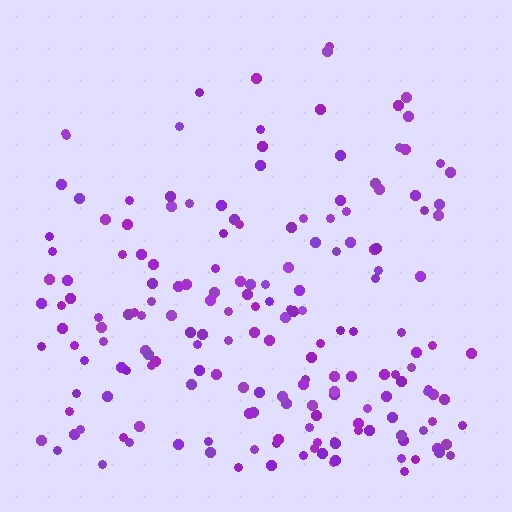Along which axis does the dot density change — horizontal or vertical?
Vertical.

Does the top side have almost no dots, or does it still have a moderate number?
Still a moderate number, just noticeably fewer than the bottom.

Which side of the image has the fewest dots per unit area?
The top.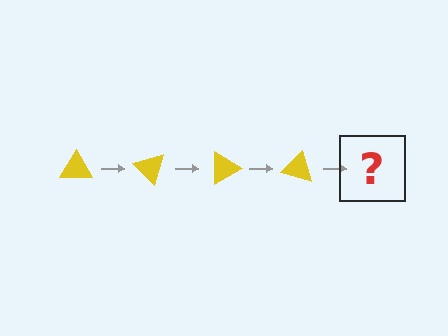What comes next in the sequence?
The next element should be a yellow triangle rotated 180 degrees.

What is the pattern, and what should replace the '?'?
The pattern is that the triangle rotates 45 degrees each step. The '?' should be a yellow triangle rotated 180 degrees.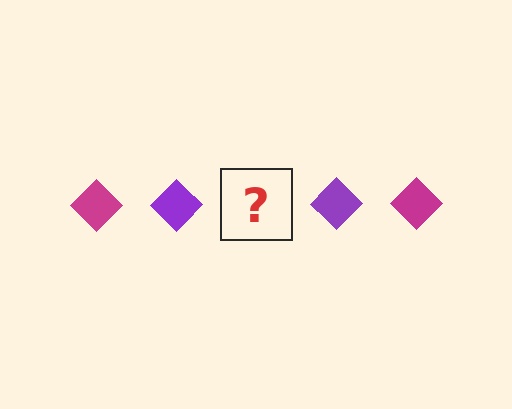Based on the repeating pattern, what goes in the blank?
The blank should be a magenta diamond.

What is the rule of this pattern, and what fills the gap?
The rule is that the pattern cycles through magenta, purple diamonds. The gap should be filled with a magenta diamond.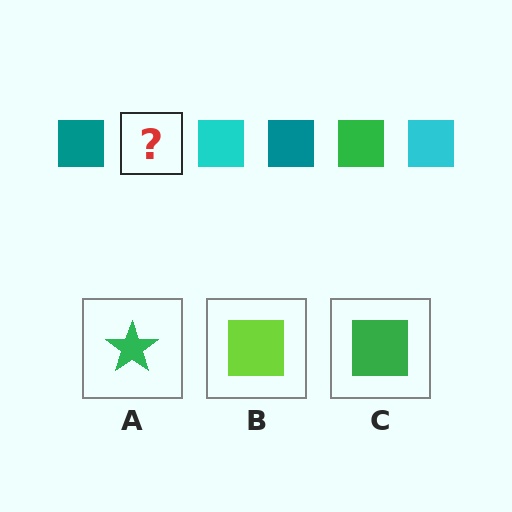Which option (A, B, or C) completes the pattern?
C.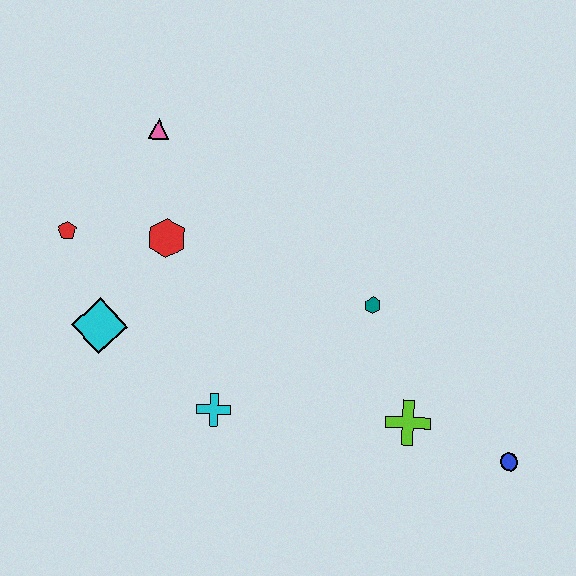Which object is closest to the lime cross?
The blue circle is closest to the lime cross.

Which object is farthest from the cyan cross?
The blue circle is farthest from the cyan cross.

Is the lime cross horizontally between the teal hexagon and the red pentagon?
No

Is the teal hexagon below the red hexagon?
Yes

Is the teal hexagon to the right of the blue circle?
No